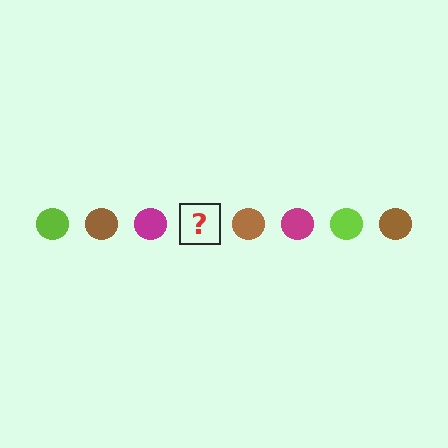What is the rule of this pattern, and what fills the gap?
The rule is that the pattern cycles through lime, brown, magenta circles. The gap should be filled with a lime circle.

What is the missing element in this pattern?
The missing element is a lime circle.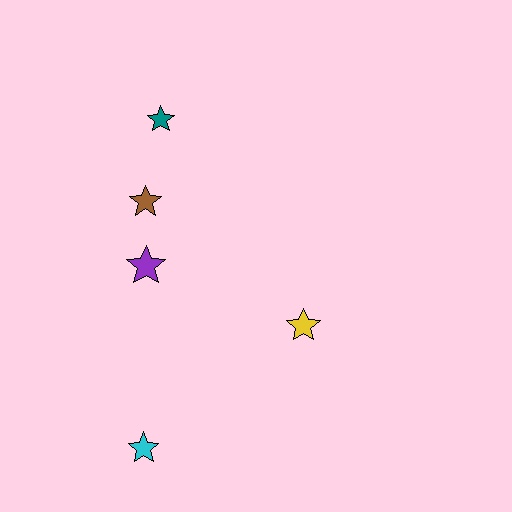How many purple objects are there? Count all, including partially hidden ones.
There is 1 purple object.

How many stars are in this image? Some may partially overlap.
There are 5 stars.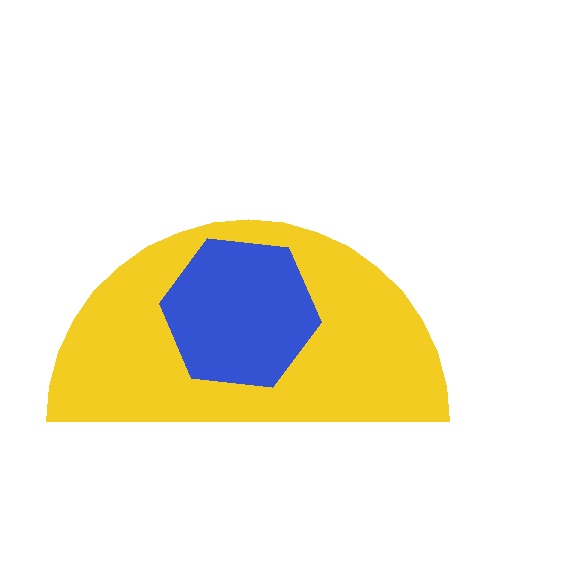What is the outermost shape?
The yellow semicircle.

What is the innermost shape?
The blue hexagon.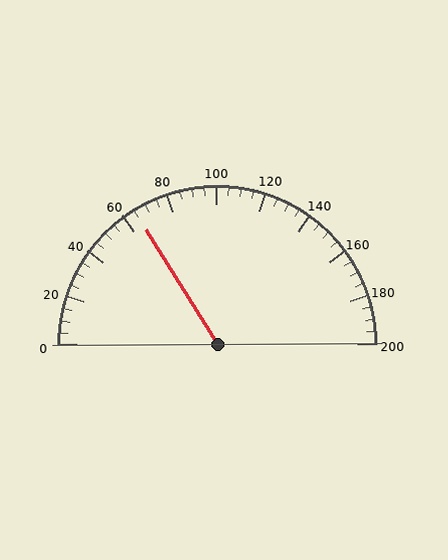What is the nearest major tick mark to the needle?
The nearest major tick mark is 60.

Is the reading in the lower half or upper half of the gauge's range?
The reading is in the lower half of the range (0 to 200).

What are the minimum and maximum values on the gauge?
The gauge ranges from 0 to 200.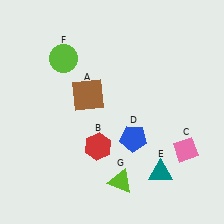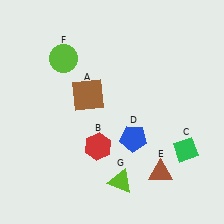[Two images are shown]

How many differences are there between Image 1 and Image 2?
There are 2 differences between the two images.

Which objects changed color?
C changed from pink to green. E changed from teal to brown.